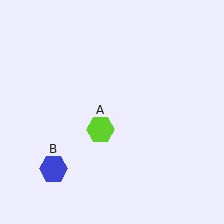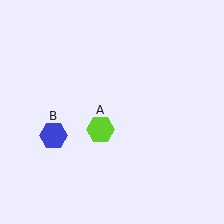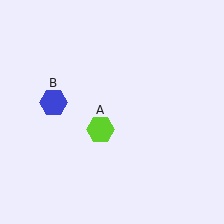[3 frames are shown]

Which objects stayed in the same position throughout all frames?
Lime hexagon (object A) remained stationary.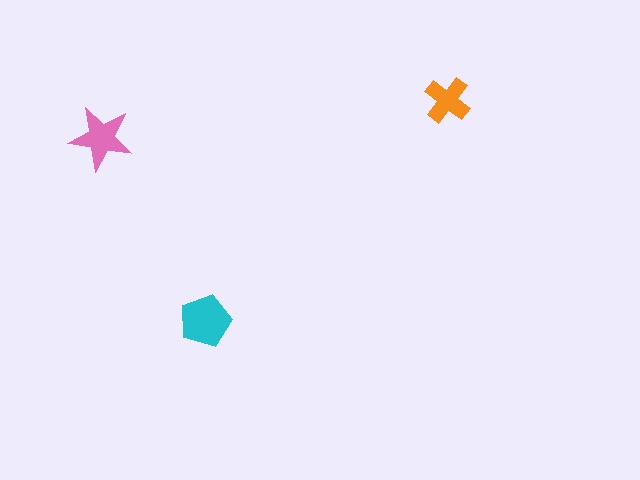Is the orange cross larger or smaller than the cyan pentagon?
Smaller.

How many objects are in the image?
There are 3 objects in the image.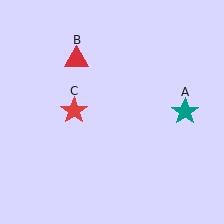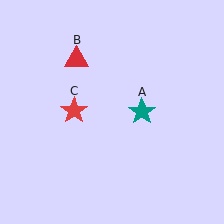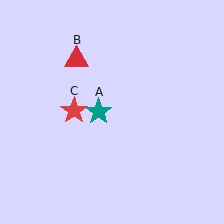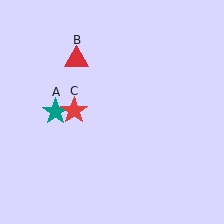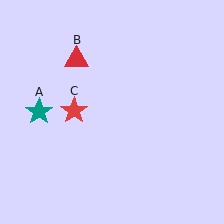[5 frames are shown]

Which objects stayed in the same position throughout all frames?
Red triangle (object B) and red star (object C) remained stationary.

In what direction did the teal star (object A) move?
The teal star (object A) moved left.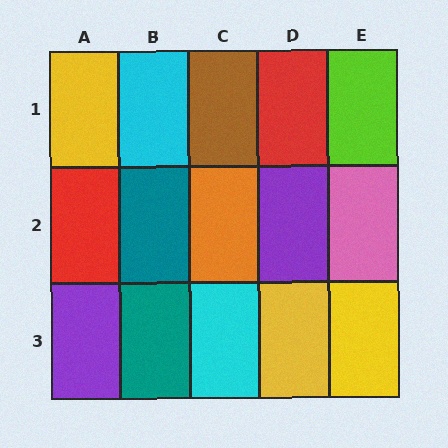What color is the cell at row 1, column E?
Lime.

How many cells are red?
2 cells are red.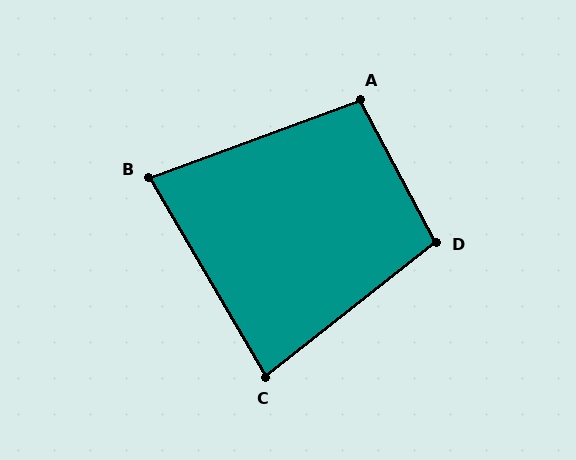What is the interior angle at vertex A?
Approximately 98 degrees (obtuse).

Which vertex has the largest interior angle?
D, at approximately 100 degrees.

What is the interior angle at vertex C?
Approximately 82 degrees (acute).